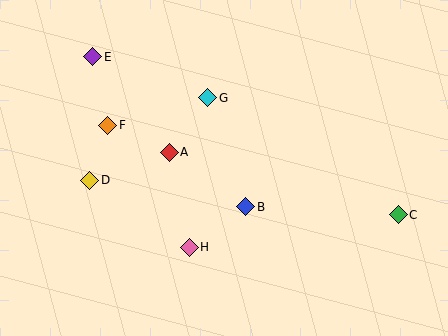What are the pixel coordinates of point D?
Point D is at (90, 180).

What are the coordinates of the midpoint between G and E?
The midpoint between G and E is at (150, 77).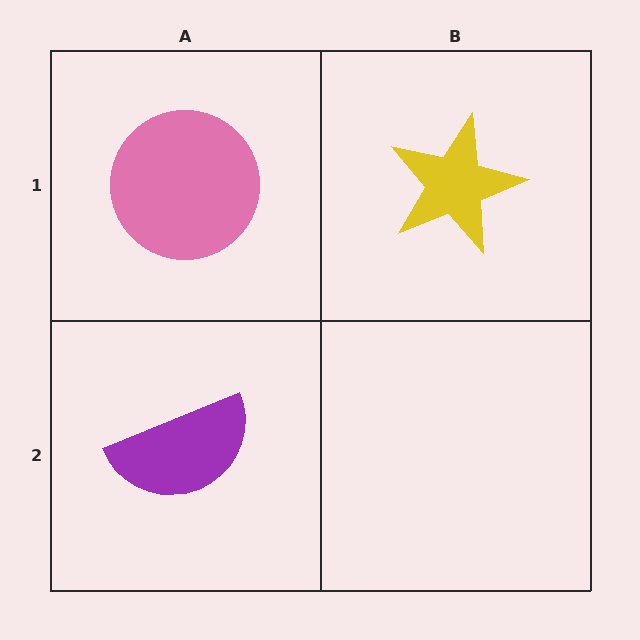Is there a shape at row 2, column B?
No, that cell is empty.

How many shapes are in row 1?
2 shapes.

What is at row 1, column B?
A yellow star.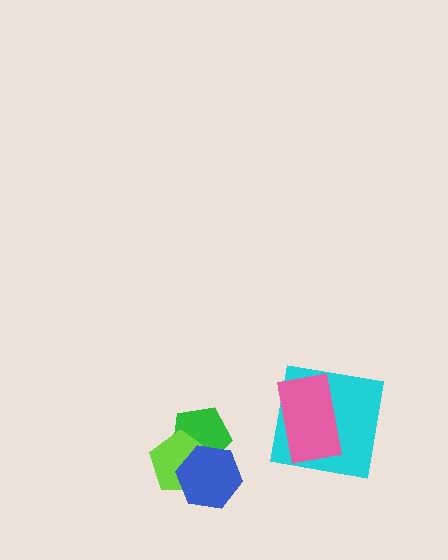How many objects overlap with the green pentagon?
2 objects overlap with the green pentagon.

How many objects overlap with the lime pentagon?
2 objects overlap with the lime pentagon.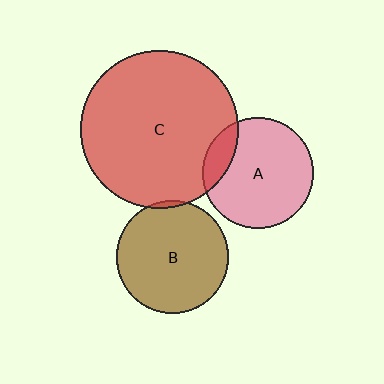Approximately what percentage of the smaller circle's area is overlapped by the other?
Approximately 15%.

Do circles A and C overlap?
Yes.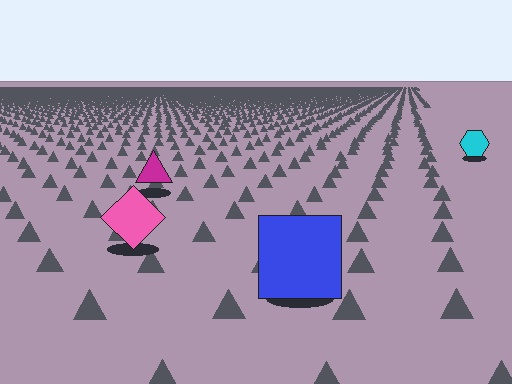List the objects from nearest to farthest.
From nearest to farthest: the blue square, the pink diamond, the magenta triangle, the cyan hexagon.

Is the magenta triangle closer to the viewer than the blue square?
No. The blue square is closer — you can tell from the texture gradient: the ground texture is coarser near it.